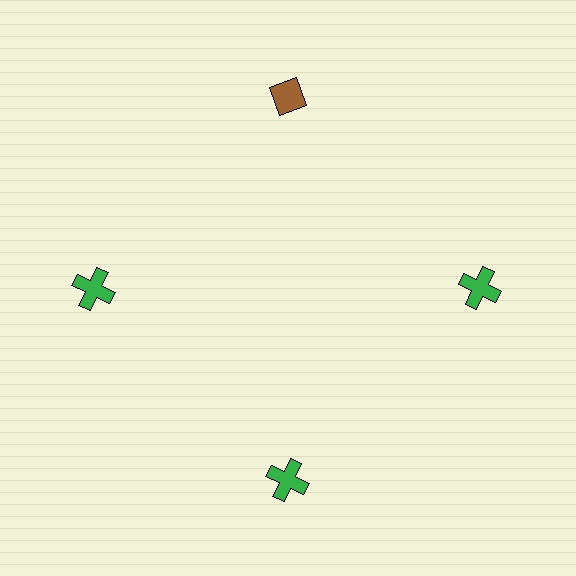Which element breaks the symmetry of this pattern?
The brown diamond at roughly the 12 o'clock position breaks the symmetry. All other shapes are green crosses.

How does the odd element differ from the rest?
It differs in both color (brown instead of green) and shape (diamond instead of cross).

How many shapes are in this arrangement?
There are 4 shapes arranged in a ring pattern.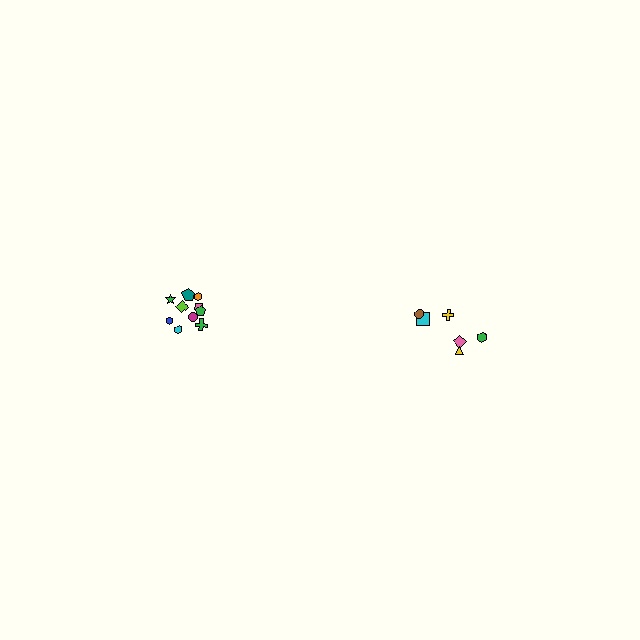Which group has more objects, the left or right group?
The left group.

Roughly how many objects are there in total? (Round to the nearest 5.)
Roughly 15 objects in total.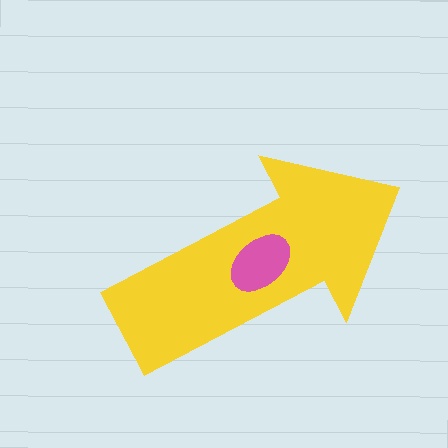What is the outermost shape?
The yellow arrow.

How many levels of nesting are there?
2.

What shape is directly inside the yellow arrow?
The pink ellipse.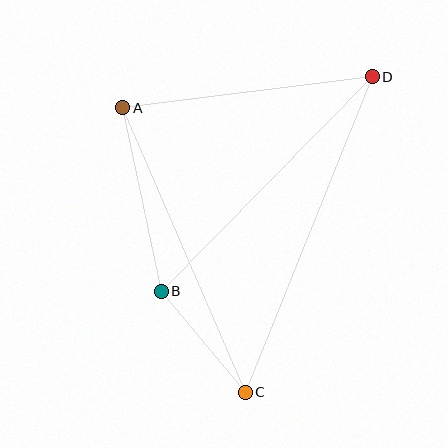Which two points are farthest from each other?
Points C and D are farthest from each other.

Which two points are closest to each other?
Points B and C are closest to each other.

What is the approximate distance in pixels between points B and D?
The distance between B and D is approximately 301 pixels.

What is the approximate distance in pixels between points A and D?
The distance between A and D is approximately 251 pixels.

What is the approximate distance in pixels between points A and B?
The distance between A and B is approximately 188 pixels.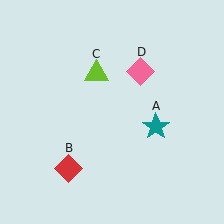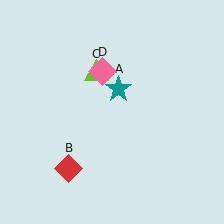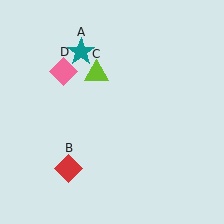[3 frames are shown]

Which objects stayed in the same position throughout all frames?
Red diamond (object B) and lime triangle (object C) remained stationary.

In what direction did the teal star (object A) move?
The teal star (object A) moved up and to the left.